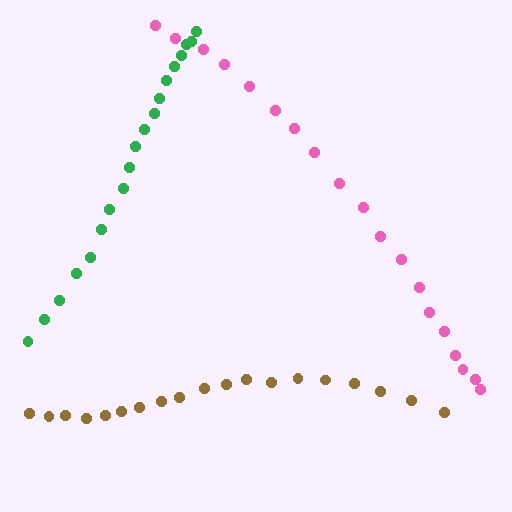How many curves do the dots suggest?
There are 3 distinct paths.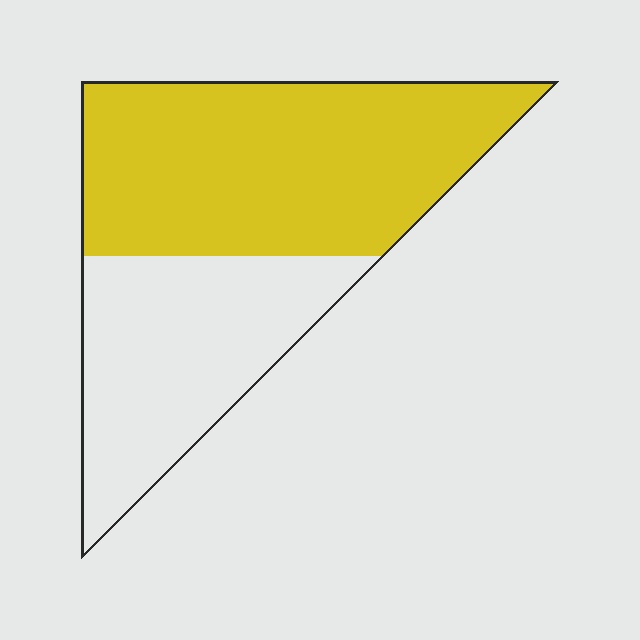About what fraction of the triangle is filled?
About three fifths (3/5).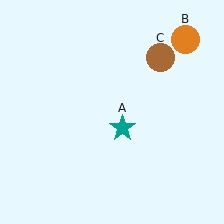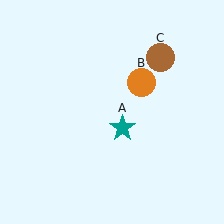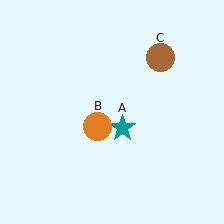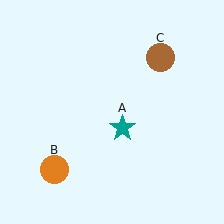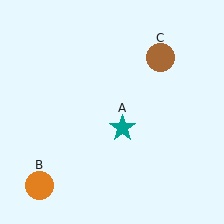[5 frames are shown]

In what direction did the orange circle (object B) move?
The orange circle (object B) moved down and to the left.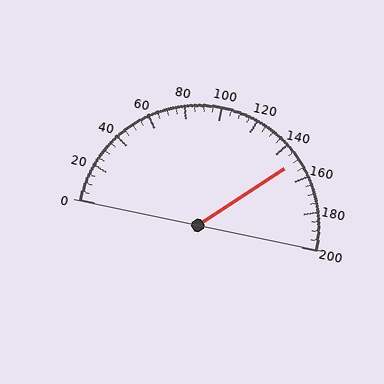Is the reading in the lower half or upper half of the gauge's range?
The reading is in the upper half of the range (0 to 200).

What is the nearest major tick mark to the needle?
The nearest major tick mark is 160.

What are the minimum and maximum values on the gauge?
The gauge ranges from 0 to 200.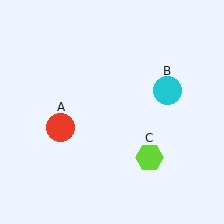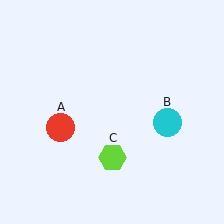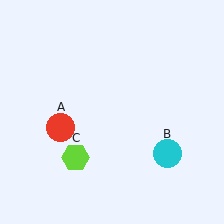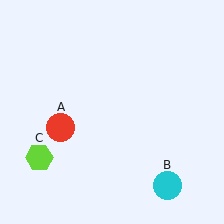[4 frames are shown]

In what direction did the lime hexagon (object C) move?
The lime hexagon (object C) moved left.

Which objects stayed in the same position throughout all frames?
Red circle (object A) remained stationary.